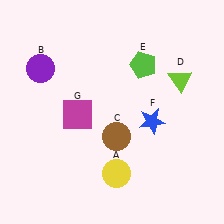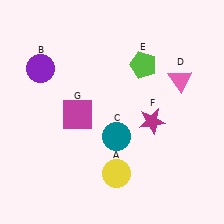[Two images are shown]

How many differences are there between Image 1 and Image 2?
There are 3 differences between the two images.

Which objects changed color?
C changed from brown to teal. D changed from lime to pink. F changed from blue to magenta.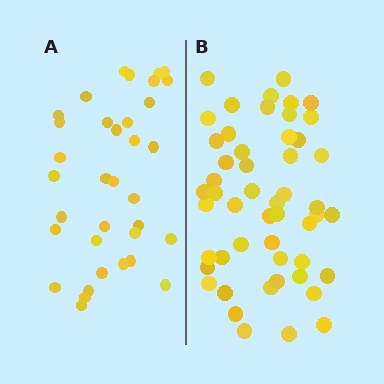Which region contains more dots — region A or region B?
Region B (the right region) has more dots.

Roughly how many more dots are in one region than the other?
Region B has approximately 15 more dots than region A.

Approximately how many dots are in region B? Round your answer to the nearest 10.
About 50 dots. (The exact count is 51, which rounds to 50.)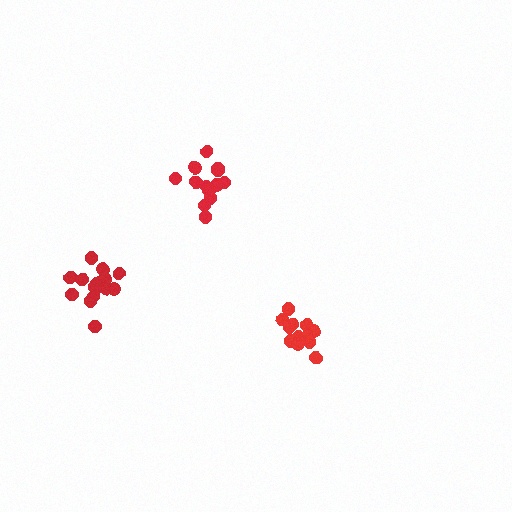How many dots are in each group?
Group 1: 14 dots, Group 2: 13 dots, Group 3: 16 dots (43 total).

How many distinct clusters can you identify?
There are 3 distinct clusters.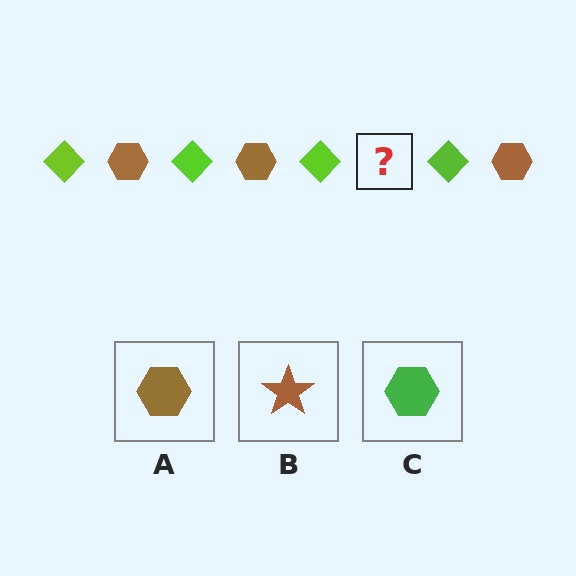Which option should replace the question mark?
Option A.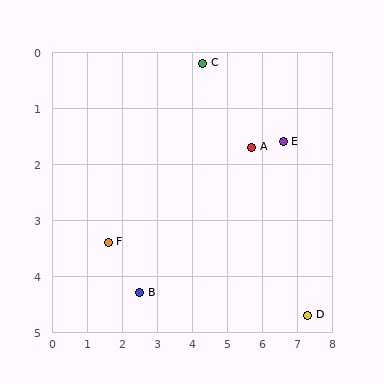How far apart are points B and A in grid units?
Points B and A are about 4.1 grid units apart.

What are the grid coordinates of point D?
Point D is at approximately (7.3, 4.7).